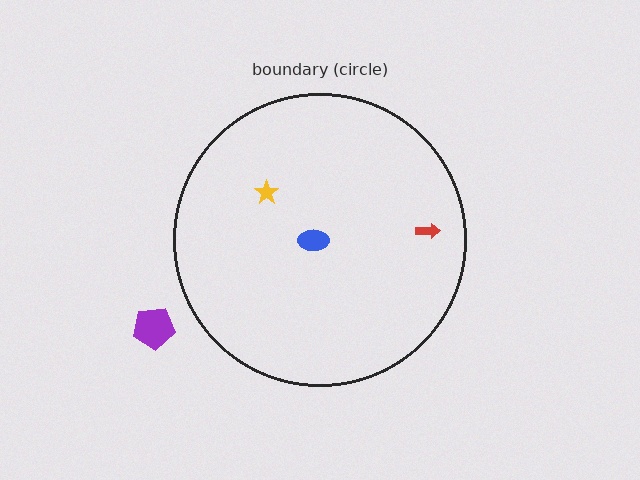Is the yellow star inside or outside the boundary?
Inside.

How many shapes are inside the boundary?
3 inside, 1 outside.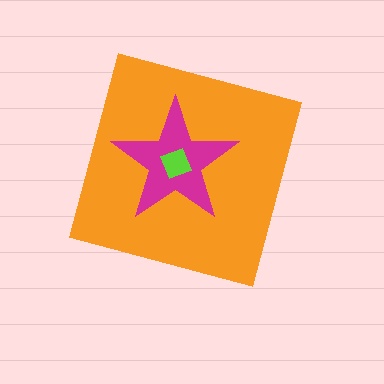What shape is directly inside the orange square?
The magenta star.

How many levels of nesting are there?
3.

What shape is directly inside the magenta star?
The lime square.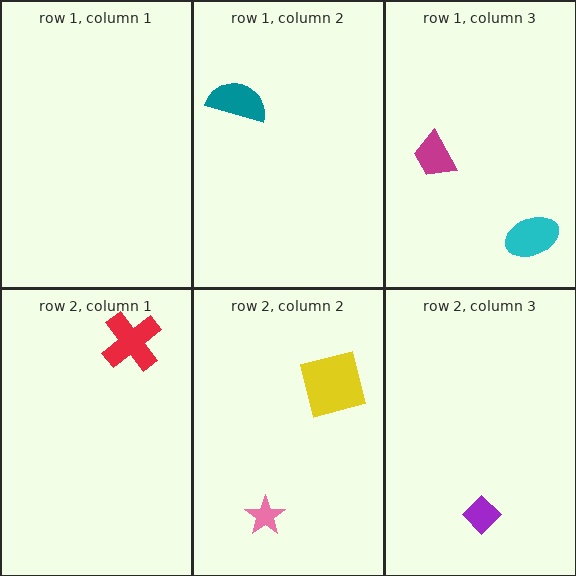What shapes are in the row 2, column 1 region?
The red cross.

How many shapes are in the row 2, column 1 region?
1.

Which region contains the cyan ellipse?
The row 1, column 3 region.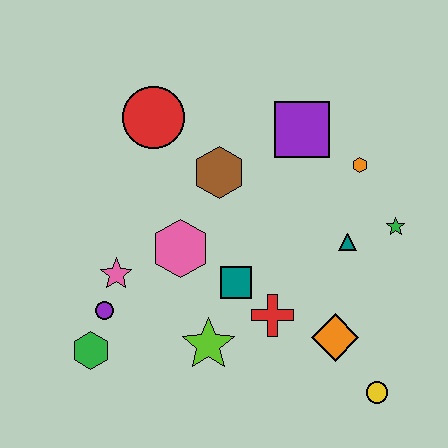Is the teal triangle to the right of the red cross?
Yes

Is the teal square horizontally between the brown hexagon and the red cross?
Yes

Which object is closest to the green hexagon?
The purple circle is closest to the green hexagon.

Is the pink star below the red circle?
Yes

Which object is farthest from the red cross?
The red circle is farthest from the red cross.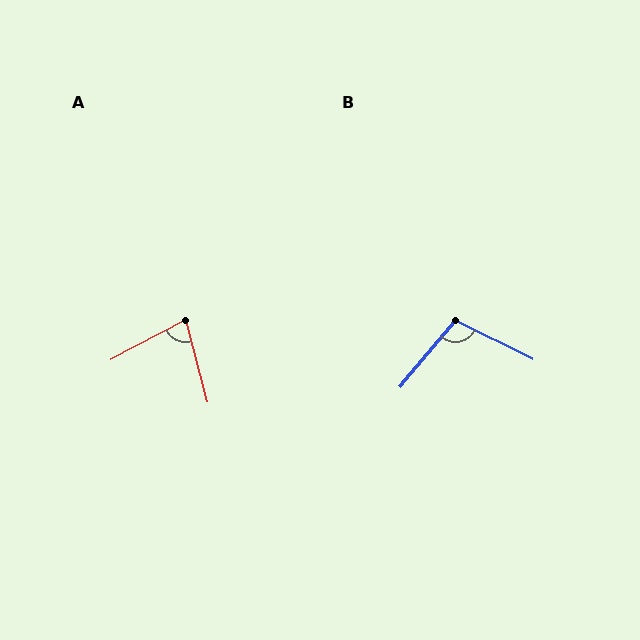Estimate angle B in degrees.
Approximately 103 degrees.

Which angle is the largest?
B, at approximately 103 degrees.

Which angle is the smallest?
A, at approximately 77 degrees.